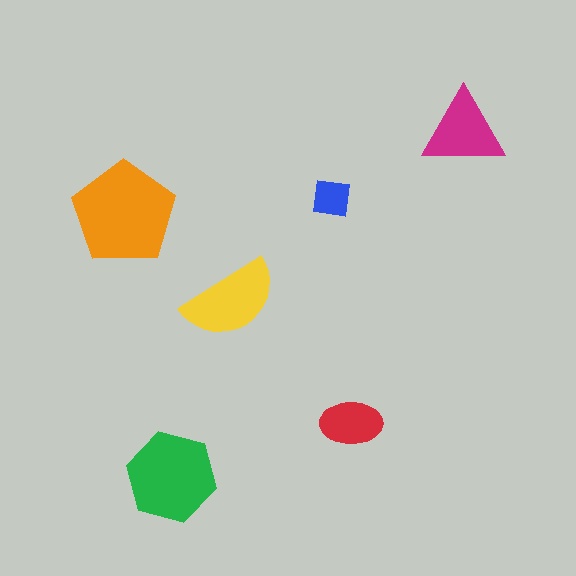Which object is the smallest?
The blue square.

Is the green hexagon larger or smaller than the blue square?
Larger.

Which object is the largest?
The orange pentagon.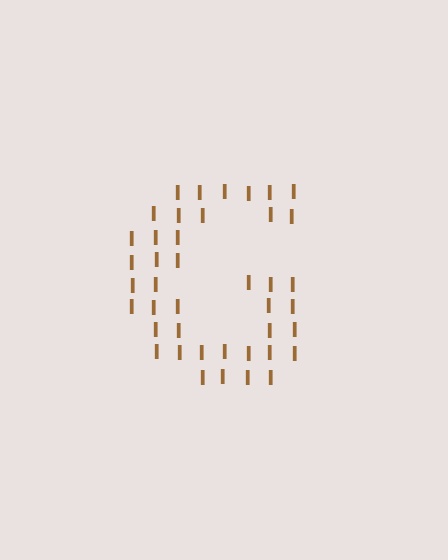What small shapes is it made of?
It is made of small letter I's.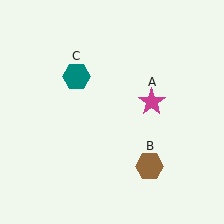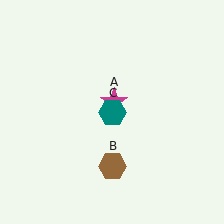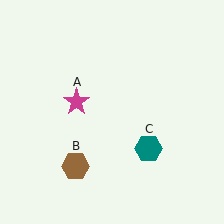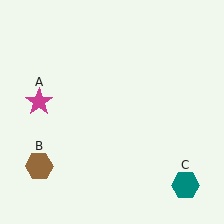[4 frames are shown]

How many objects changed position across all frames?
3 objects changed position: magenta star (object A), brown hexagon (object B), teal hexagon (object C).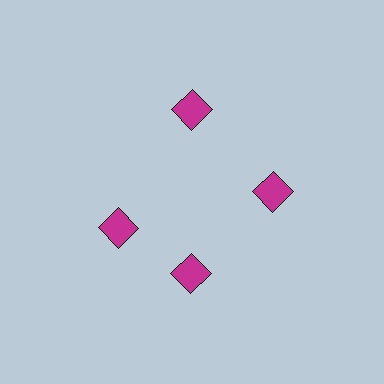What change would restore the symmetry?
The symmetry would be restored by rotating it back into even spacing with its neighbors so that all 4 squares sit at equal angles and equal distance from the center.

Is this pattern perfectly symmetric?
No. The 4 magenta squares are arranged in a ring, but one element near the 9 o'clock position is rotated out of alignment along the ring, breaking the 4-fold rotational symmetry.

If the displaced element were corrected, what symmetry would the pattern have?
It would have 4-fold rotational symmetry — the pattern would map onto itself every 90 degrees.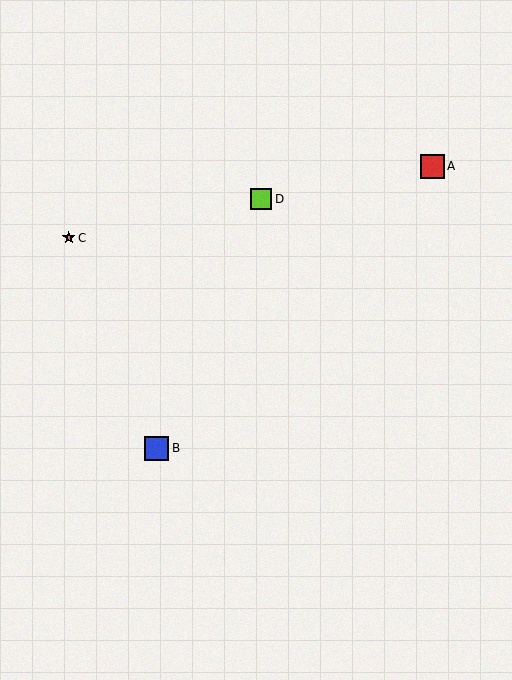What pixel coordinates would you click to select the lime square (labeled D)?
Click at (261, 199) to select the lime square D.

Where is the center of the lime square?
The center of the lime square is at (261, 199).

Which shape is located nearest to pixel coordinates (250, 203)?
The lime square (labeled D) at (261, 199) is nearest to that location.